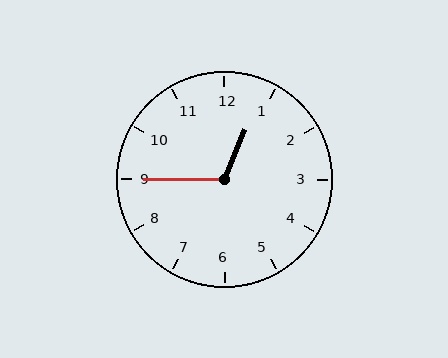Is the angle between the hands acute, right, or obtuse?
It is obtuse.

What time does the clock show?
12:45.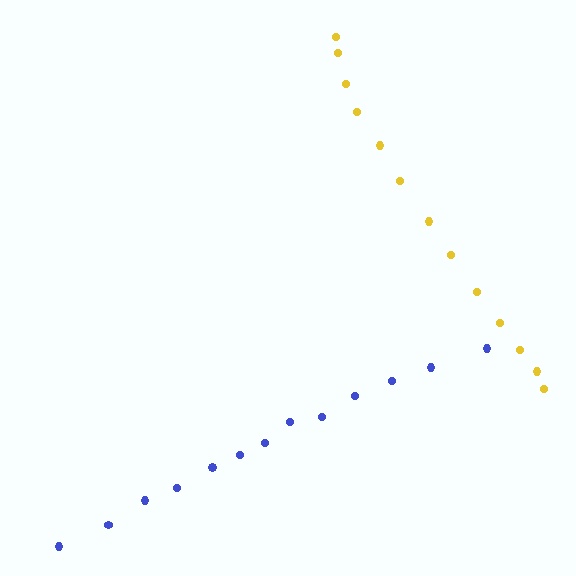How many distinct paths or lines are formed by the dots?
There are 2 distinct paths.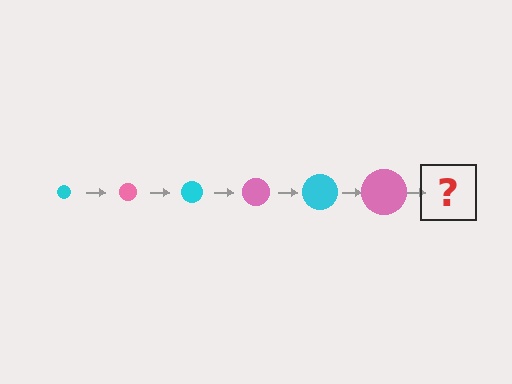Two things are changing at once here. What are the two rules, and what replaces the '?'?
The two rules are that the circle grows larger each step and the color cycles through cyan and pink. The '?' should be a cyan circle, larger than the previous one.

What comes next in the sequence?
The next element should be a cyan circle, larger than the previous one.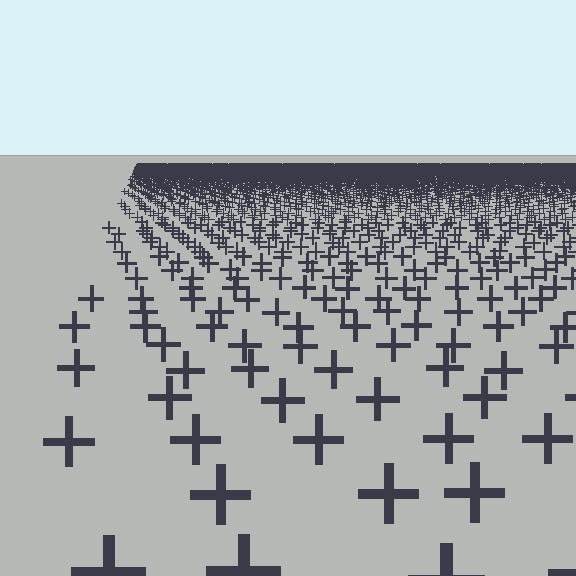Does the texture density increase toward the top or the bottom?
Density increases toward the top.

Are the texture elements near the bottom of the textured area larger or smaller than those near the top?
Larger. Near the bottom, elements are closer to the viewer and appear at a bigger on-screen size.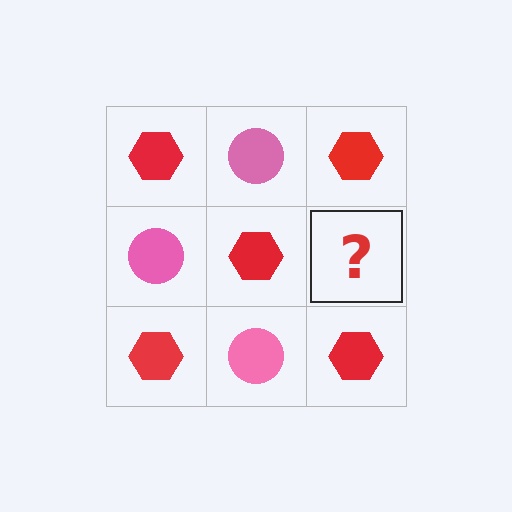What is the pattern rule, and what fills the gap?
The rule is that it alternates red hexagon and pink circle in a checkerboard pattern. The gap should be filled with a pink circle.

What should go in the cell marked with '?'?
The missing cell should contain a pink circle.